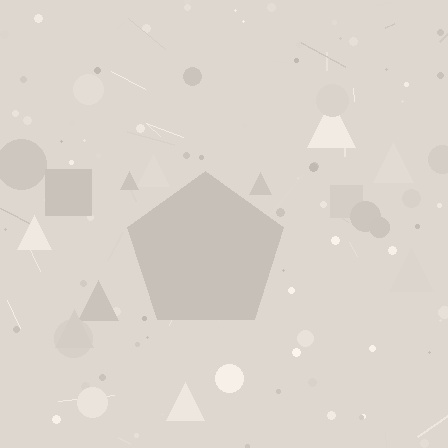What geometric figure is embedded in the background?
A pentagon is embedded in the background.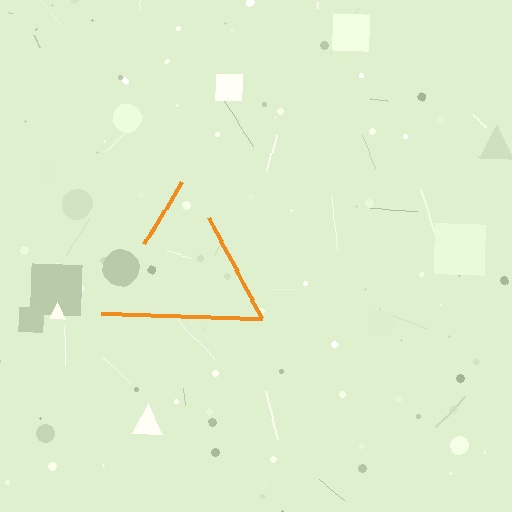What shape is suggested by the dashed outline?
The dashed outline suggests a triangle.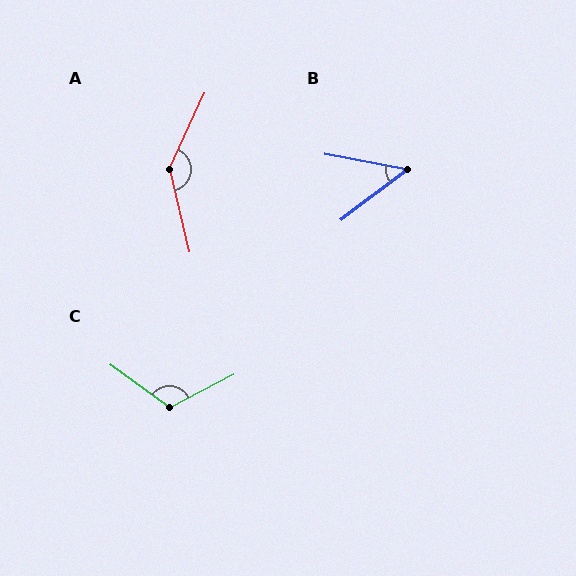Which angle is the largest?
A, at approximately 141 degrees.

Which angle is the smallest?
B, at approximately 48 degrees.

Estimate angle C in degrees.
Approximately 116 degrees.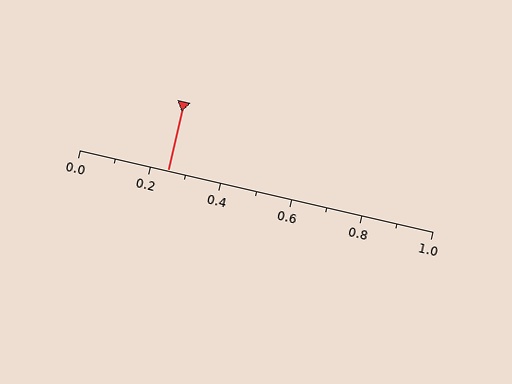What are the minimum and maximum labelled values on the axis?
The axis runs from 0.0 to 1.0.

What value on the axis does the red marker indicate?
The marker indicates approximately 0.25.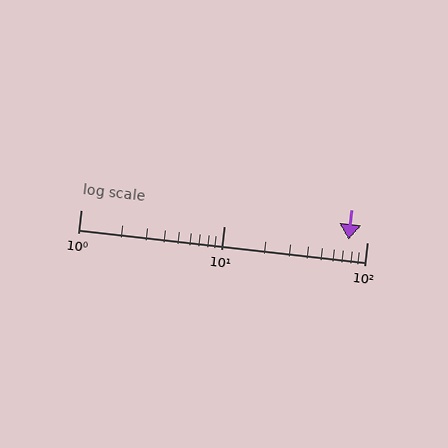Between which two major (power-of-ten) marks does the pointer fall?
The pointer is between 10 and 100.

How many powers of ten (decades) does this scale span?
The scale spans 2 decades, from 1 to 100.